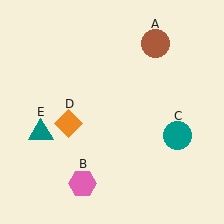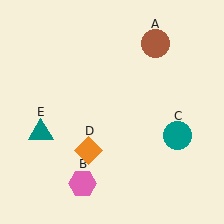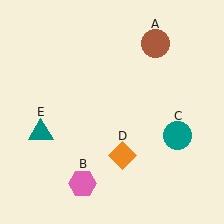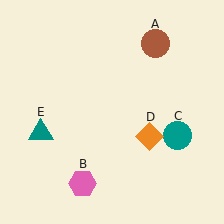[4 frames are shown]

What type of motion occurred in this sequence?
The orange diamond (object D) rotated counterclockwise around the center of the scene.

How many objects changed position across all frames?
1 object changed position: orange diamond (object D).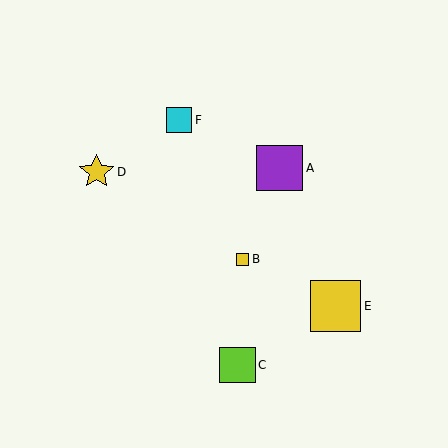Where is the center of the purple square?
The center of the purple square is at (280, 168).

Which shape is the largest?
The yellow square (labeled E) is the largest.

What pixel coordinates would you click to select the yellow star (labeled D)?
Click at (97, 172) to select the yellow star D.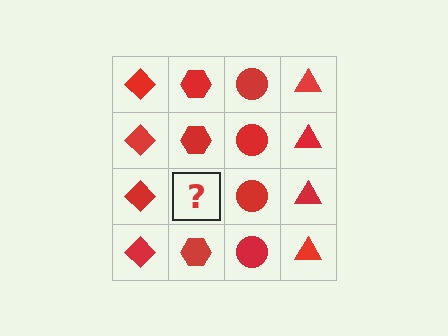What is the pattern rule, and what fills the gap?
The rule is that each column has a consistent shape. The gap should be filled with a red hexagon.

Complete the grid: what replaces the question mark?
The question mark should be replaced with a red hexagon.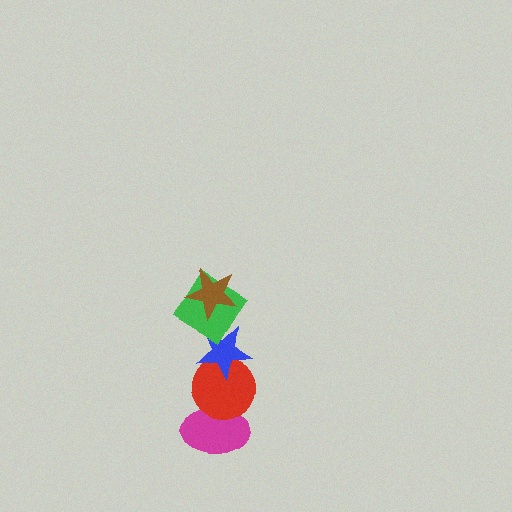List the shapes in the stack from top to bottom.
From top to bottom: the brown star, the green diamond, the blue star, the red circle, the magenta ellipse.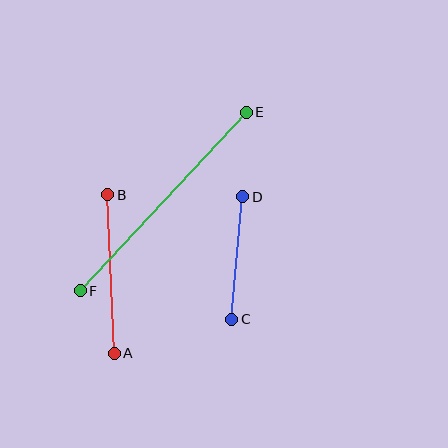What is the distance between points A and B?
The distance is approximately 159 pixels.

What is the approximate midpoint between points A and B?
The midpoint is at approximately (111, 274) pixels.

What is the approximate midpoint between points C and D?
The midpoint is at approximately (237, 258) pixels.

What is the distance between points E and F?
The distance is approximately 244 pixels.